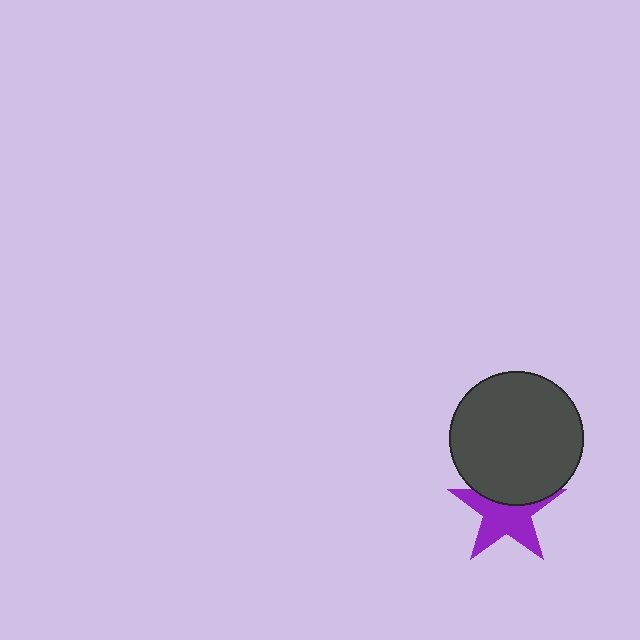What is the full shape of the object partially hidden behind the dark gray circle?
The partially hidden object is a purple star.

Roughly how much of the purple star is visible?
About half of it is visible (roughly 64%).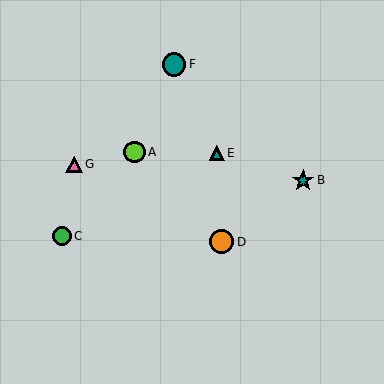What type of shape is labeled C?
Shape C is a green circle.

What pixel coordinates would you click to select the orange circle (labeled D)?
Click at (222, 242) to select the orange circle D.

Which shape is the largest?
The orange circle (labeled D) is the largest.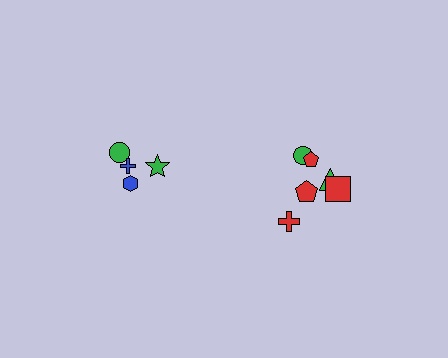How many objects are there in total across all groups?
There are 10 objects.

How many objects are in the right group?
There are 6 objects.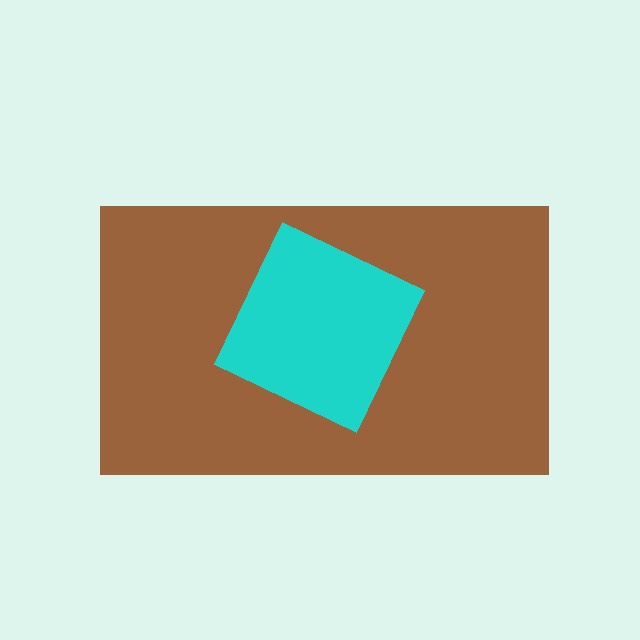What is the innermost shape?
The cyan diamond.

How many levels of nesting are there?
2.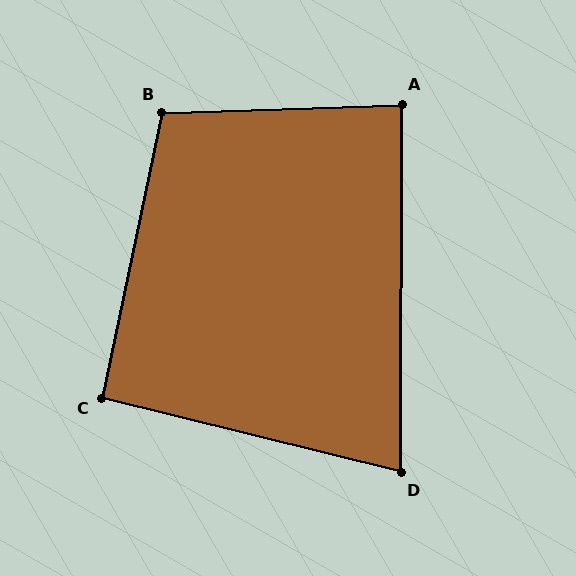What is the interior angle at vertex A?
Approximately 88 degrees (approximately right).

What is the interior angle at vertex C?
Approximately 92 degrees (approximately right).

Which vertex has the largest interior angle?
B, at approximately 104 degrees.